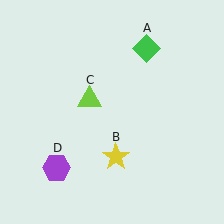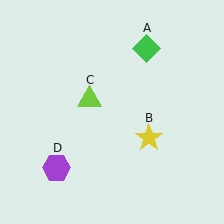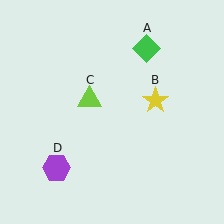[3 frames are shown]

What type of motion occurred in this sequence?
The yellow star (object B) rotated counterclockwise around the center of the scene.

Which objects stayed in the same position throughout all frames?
Green diamond (object A) and lime triangle (object C) and purple hexagon (object D) remained stationary.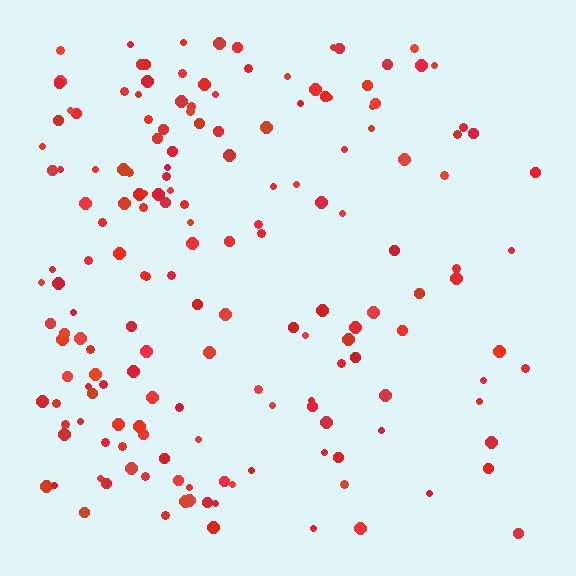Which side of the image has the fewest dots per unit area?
The right.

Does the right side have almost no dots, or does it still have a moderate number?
Still a moderate number, just noticeably fewer than the left.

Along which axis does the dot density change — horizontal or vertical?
Horizontal.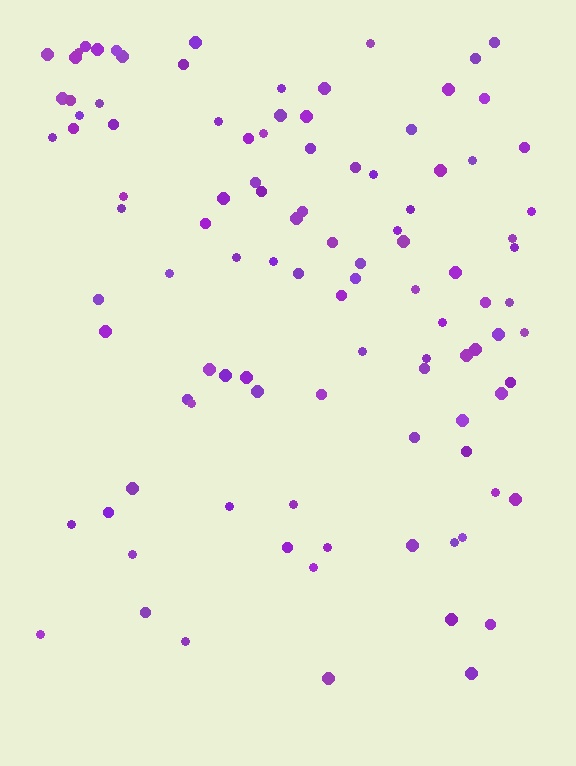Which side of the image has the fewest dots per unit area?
The bottom.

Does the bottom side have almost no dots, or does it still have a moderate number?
Still a moderate number, just noticeably fewer than the top.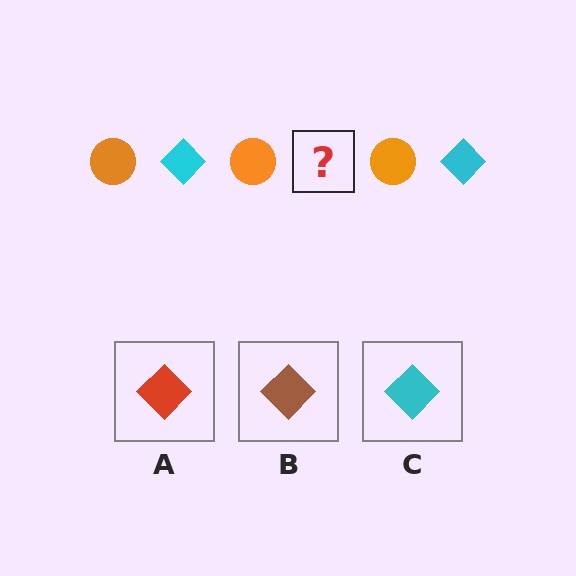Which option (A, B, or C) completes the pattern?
C.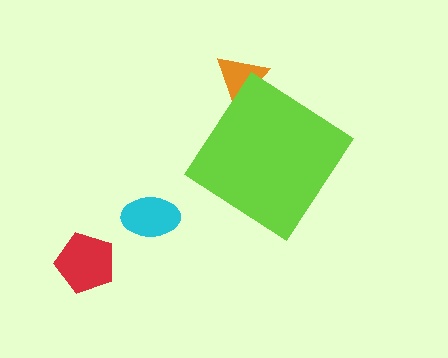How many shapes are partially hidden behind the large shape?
1 shape is partially hidden.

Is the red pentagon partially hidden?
No, the red pentagon is fully visible.